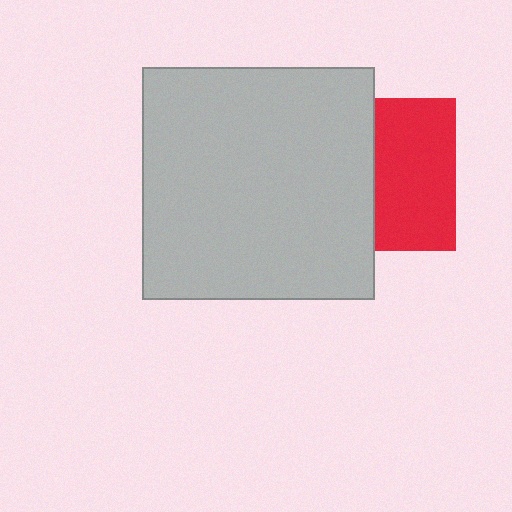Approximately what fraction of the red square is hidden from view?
Roughly 47% of the red square is hidden behind the light gray square.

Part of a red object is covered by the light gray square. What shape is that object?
It is a square.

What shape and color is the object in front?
The object in front is a light gray square.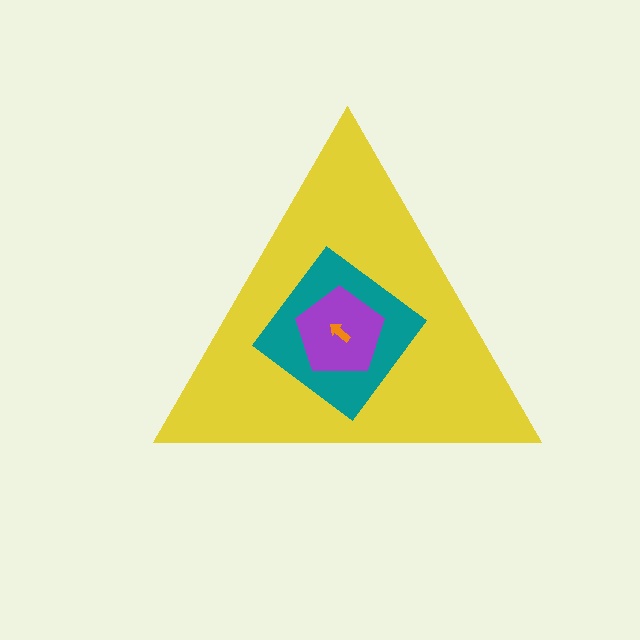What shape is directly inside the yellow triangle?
The teal diamond.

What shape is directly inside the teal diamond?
The purple pentagon.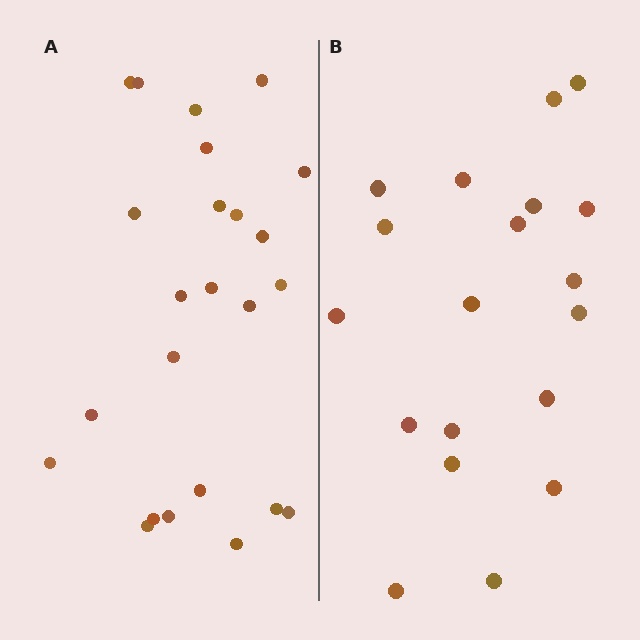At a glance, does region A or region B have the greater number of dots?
Region A (the left region) has more dots.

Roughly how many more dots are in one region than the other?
Region A has about 5 more dots than region B.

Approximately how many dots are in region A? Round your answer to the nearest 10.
About 20 dots. (The exact count is 24, which rounds to 20.)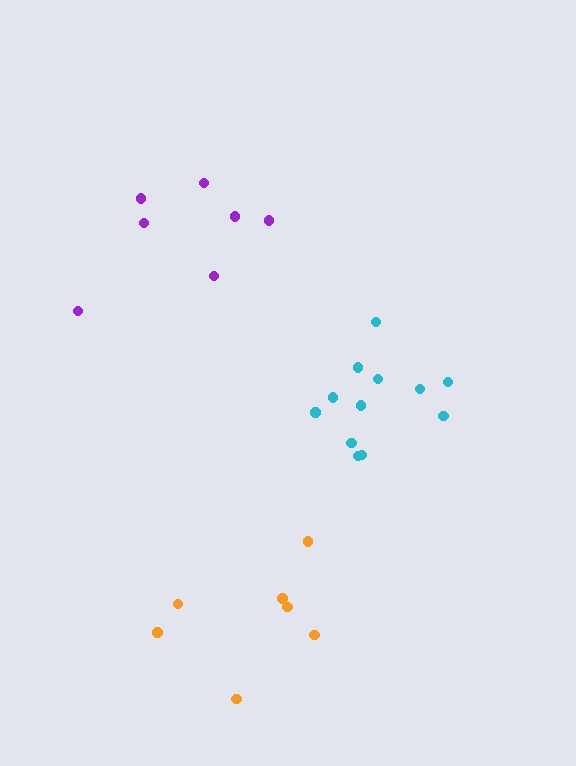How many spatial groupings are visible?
There are 3 spatial groupings.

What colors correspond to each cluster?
The clusters are colored: cyan, orange, purple.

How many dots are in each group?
Group 1: 12 dots, Group 2: 7 dots, Group 3: 7 dots (26 total).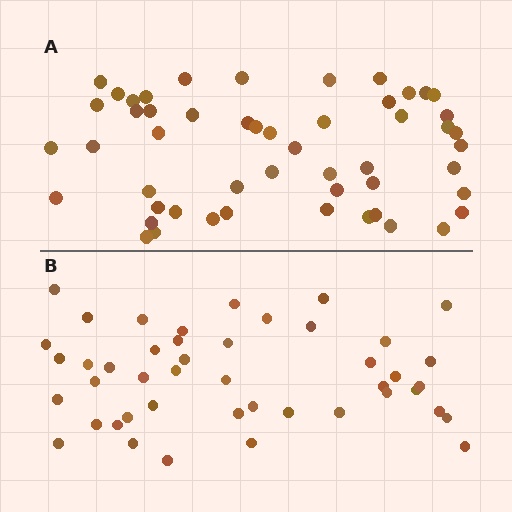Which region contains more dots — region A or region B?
Region A (the top region) has more dots.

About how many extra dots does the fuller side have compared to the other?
Region A has roughly 8 or so more dots than region B.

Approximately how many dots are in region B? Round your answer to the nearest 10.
About 40 dots. (The exact count is 45, which rounds to 40.)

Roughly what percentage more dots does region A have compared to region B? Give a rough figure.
About 15% more.